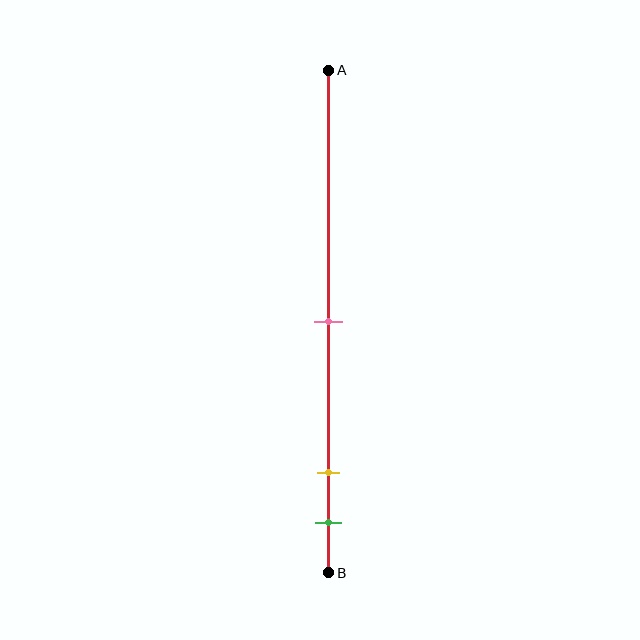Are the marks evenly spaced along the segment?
No, the marks are not evenly spaced.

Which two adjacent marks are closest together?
The yellow and green marks are the closest adjacent pair.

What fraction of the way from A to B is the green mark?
The green mark is approximately 90% (0.9) of the way from A to B.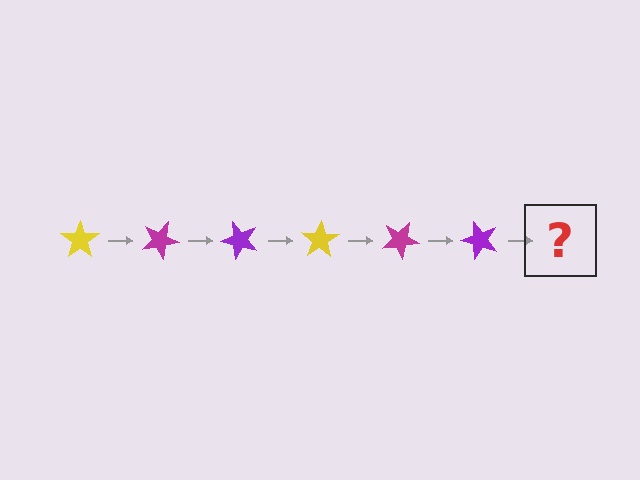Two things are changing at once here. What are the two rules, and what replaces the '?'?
The two rules are that it rotates 25 degrees each step and the color cycles through yellow, magenta, and purple. The '?' should be a yellow star, rotated 150 degrees from the start.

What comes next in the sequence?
The next element should be a yellow star, rotated 150 degrees from the start.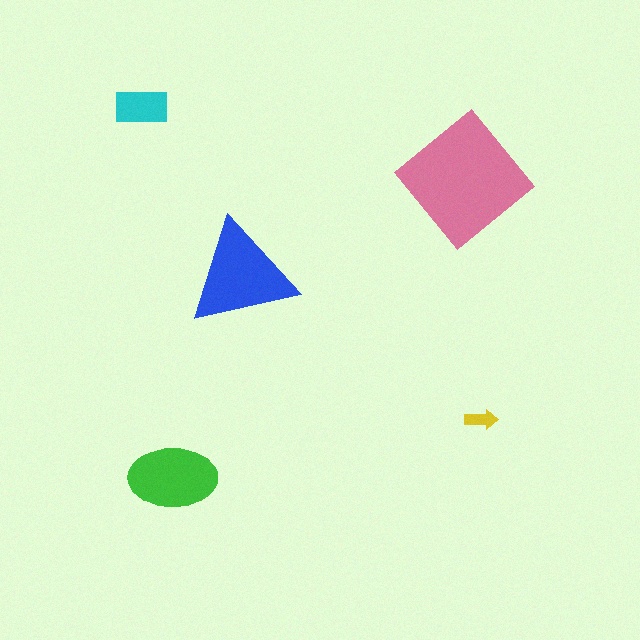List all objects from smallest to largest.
The yellow arrow, the cyan rectangle, the green ellipse, the blue triangle, the pink diamond.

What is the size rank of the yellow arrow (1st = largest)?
5th.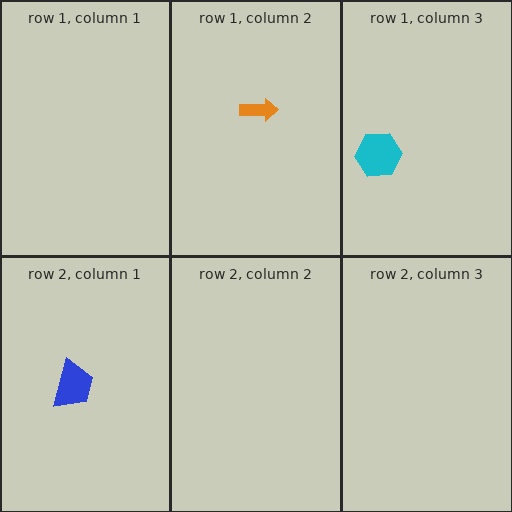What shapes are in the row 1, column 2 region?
The orange arrow.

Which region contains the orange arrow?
The row 1, column 2 region.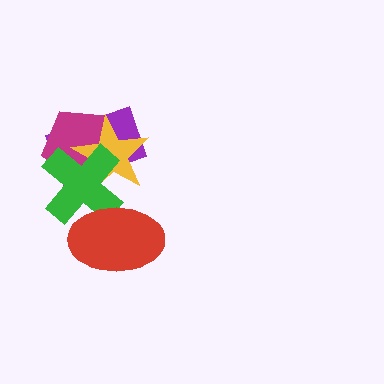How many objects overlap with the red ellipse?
1 object overlaps with the red ellipse.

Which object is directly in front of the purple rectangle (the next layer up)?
The magenta pentagon is directly in front of the purple rectangle.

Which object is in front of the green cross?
The red ellipse is in front of the green cross.